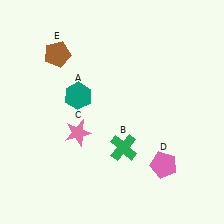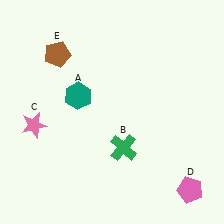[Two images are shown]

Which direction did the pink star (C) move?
The pink star (C) moved left.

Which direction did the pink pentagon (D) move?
The pink pentagon (D) moved right.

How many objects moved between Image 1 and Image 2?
2 objects moved between the two images.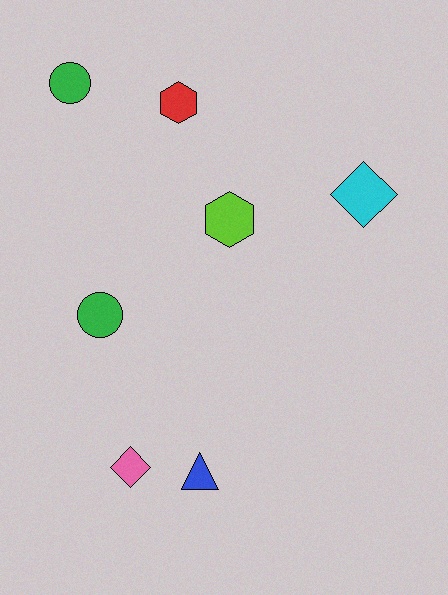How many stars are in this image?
There are no stars.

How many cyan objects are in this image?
There is 1 cyan object.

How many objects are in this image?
There are 7 objects.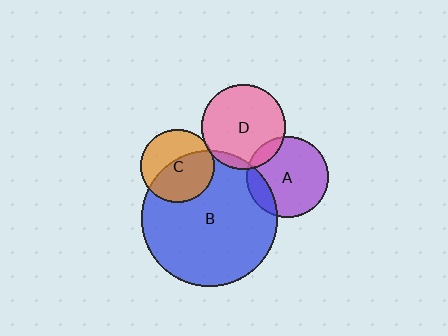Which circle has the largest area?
Circle B (blue).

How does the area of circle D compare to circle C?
Approximately 1.3 times.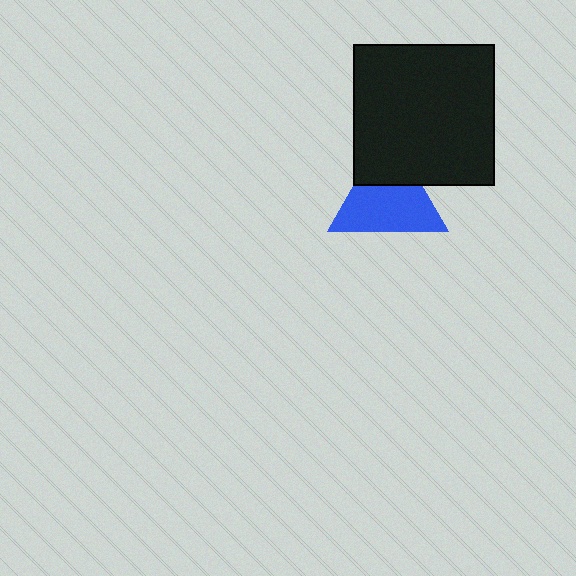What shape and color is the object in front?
The object in front is a black square.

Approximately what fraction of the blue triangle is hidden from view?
Roughly 32% of the blue triangle is hidden behind the black square.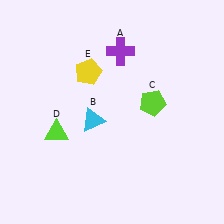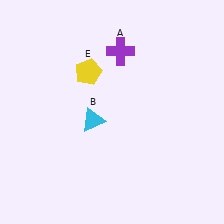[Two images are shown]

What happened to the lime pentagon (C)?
The lime pentagon (C) was removed in Image 2. It was in the top-right area of Image 1.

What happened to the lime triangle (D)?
The lime triangle (D) was removed in Image 2. It was in the bottom-left area of Image 1.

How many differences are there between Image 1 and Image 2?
There are 2 differences between the two images.